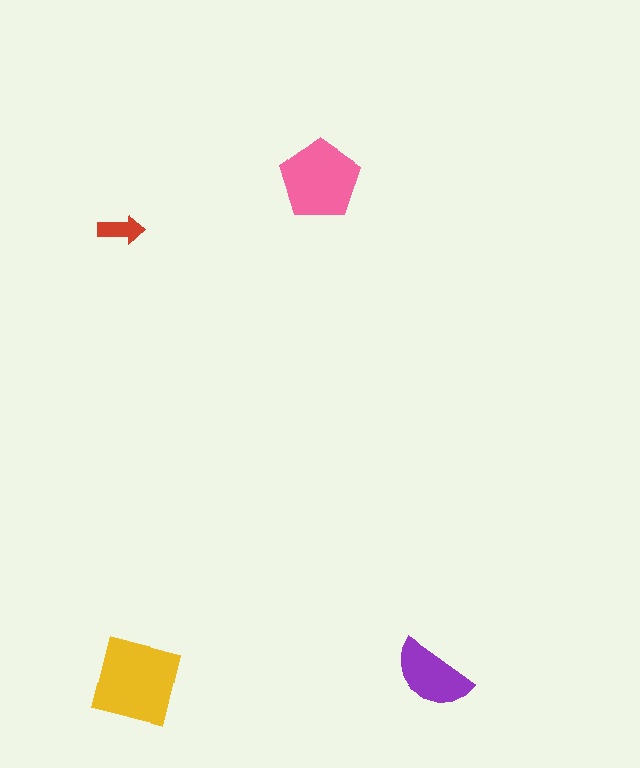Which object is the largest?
The yellow square.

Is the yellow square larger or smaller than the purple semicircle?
Larger.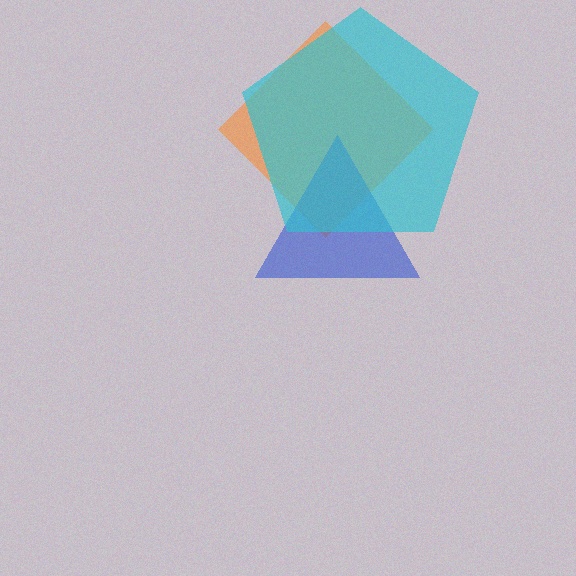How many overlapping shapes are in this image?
There are 3 overlapping shapes in the image.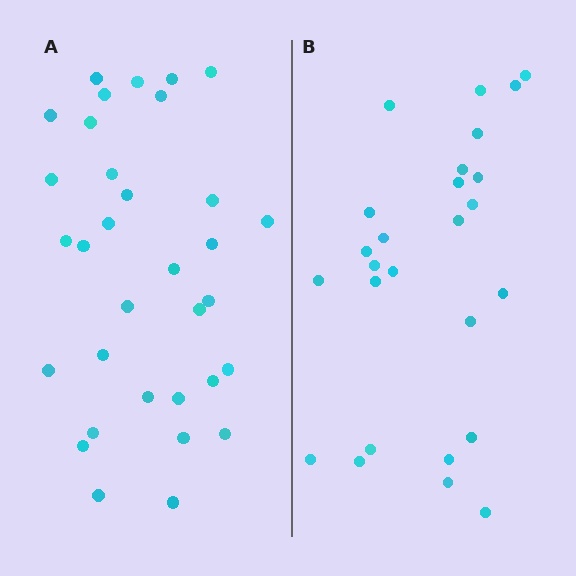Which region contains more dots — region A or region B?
Region A (the left region) has more dots.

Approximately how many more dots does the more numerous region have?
Region A has roughly 8 or so more dots than region B.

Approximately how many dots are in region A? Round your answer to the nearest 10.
About 30 dots. (The exact count is 33, which rounds to 30.)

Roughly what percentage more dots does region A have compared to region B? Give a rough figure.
About 25% more.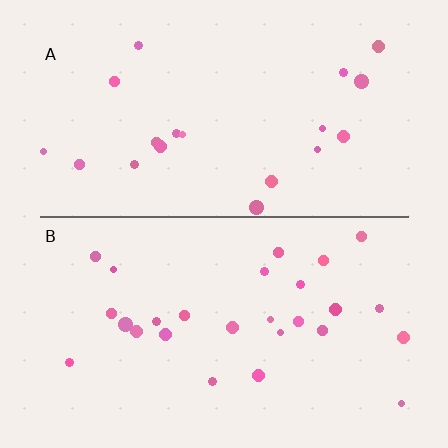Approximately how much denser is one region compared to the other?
Approximately 1.4× — region B over region A.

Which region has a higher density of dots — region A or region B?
B (the bottom).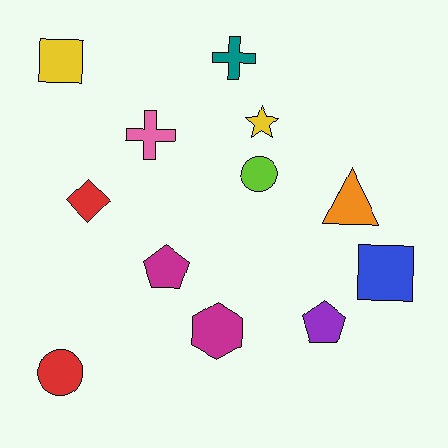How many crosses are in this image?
There are 2 crosses.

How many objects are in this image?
There are 12 objects.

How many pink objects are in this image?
There is 1 pink object.